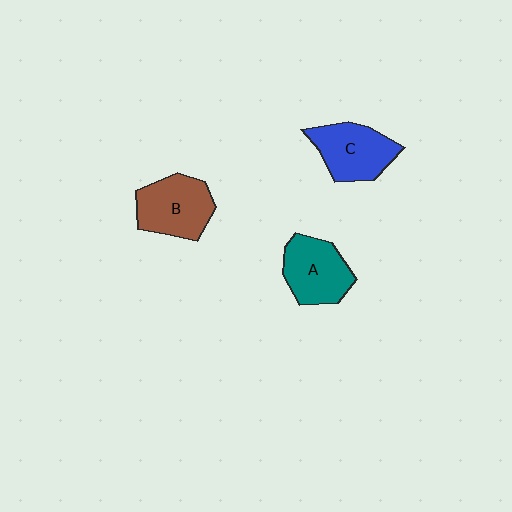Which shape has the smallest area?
Shape A (teal).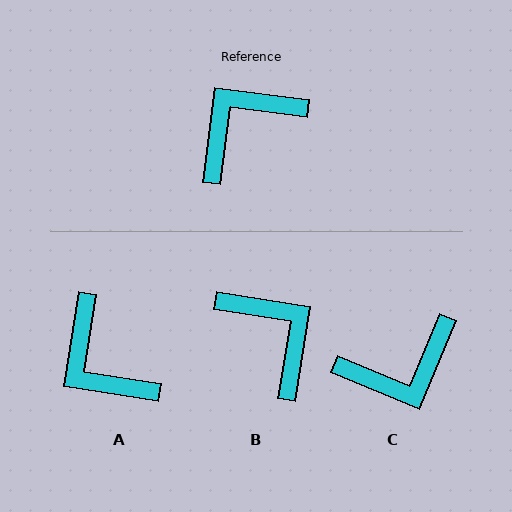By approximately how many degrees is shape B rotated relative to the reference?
Approximately 92 degrees clockwise.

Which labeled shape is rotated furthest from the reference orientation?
C, about 165 degrees away.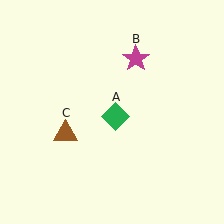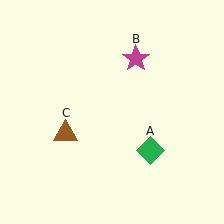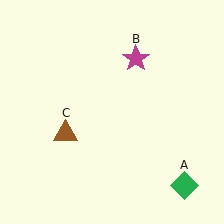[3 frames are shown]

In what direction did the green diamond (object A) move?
The green diamond (object A) moved down and to the right.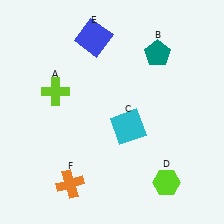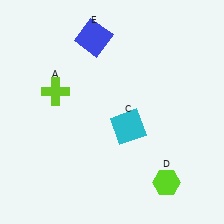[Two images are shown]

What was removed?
The orange cross (F), the teal pentagon (B) were removed in Image 2.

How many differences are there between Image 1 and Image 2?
There are 2 differences between the two images.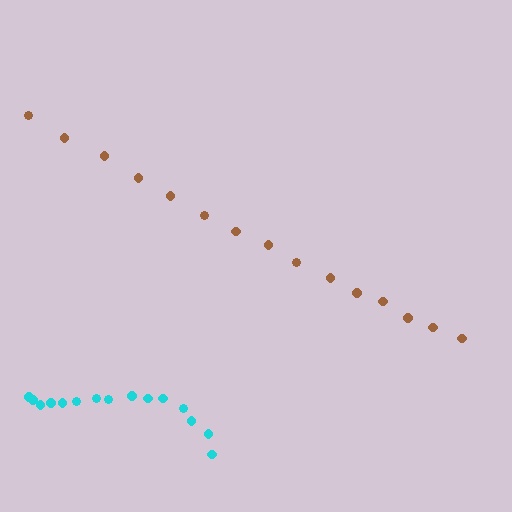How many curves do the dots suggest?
There are 2 distinct paths.